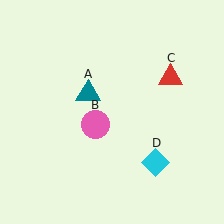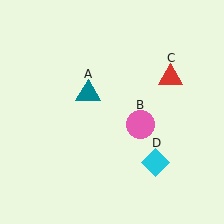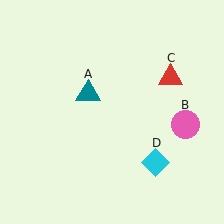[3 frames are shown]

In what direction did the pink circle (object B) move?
The pink circle (object B) moved right.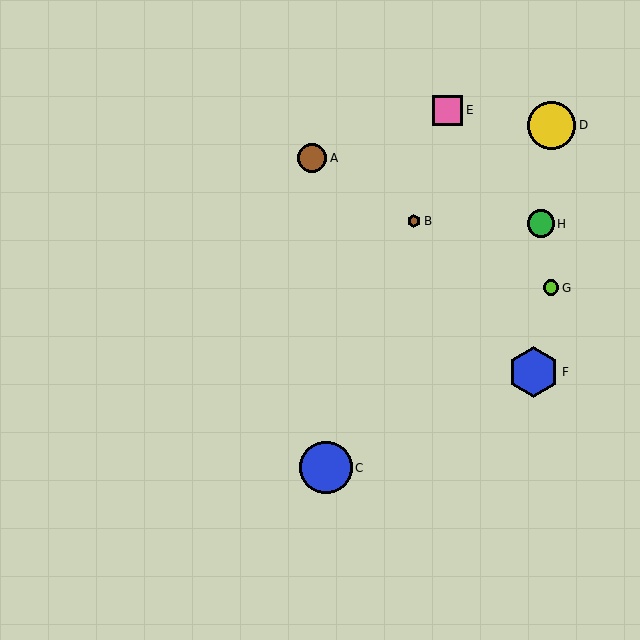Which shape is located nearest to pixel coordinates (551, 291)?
The lime circle (labeled G) at (551, 288) is nearest to that location.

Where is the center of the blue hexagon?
The center of the blue hexagon is at (534, 372).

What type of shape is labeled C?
Shape C is a blue circle.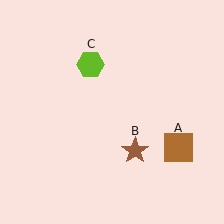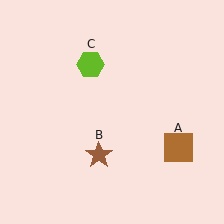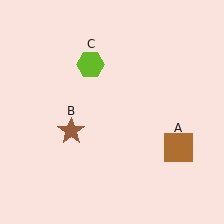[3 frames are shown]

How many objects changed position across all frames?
1 object changed position: brown star (object B).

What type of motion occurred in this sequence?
The brown star (object B) rotated clockwise around the center of the scene.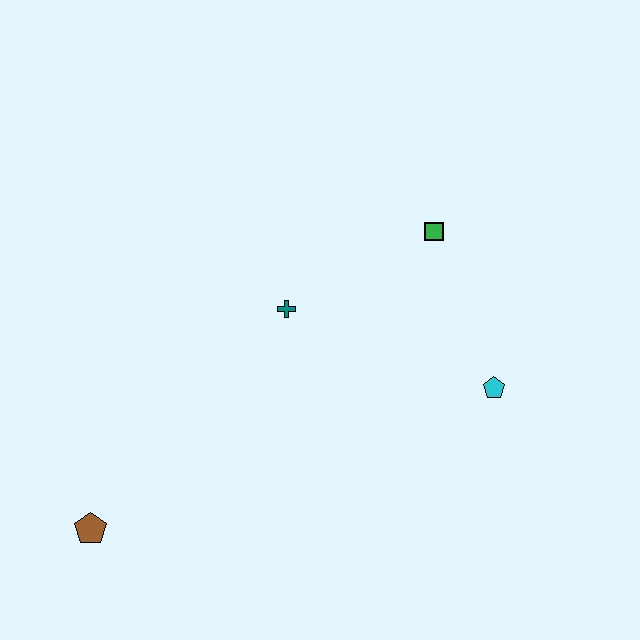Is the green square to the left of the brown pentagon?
No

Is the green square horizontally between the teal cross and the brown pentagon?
No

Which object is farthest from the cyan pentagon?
The brown pentagon is farthest from the cyan pentagon.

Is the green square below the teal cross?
No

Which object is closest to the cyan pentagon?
The green square is closest to the cyan pentagon.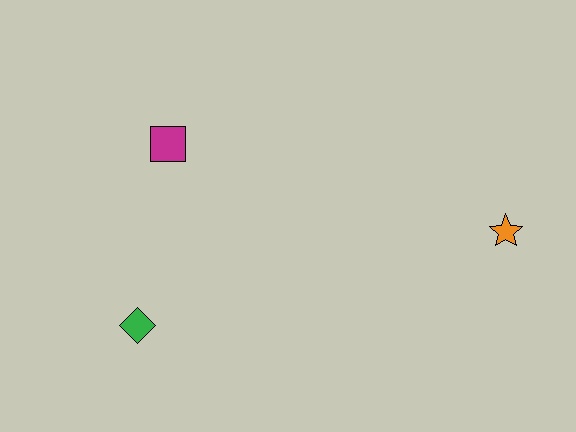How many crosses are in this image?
There are no crosses.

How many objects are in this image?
There are 3 objects.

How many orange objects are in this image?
There is 1 orange object.